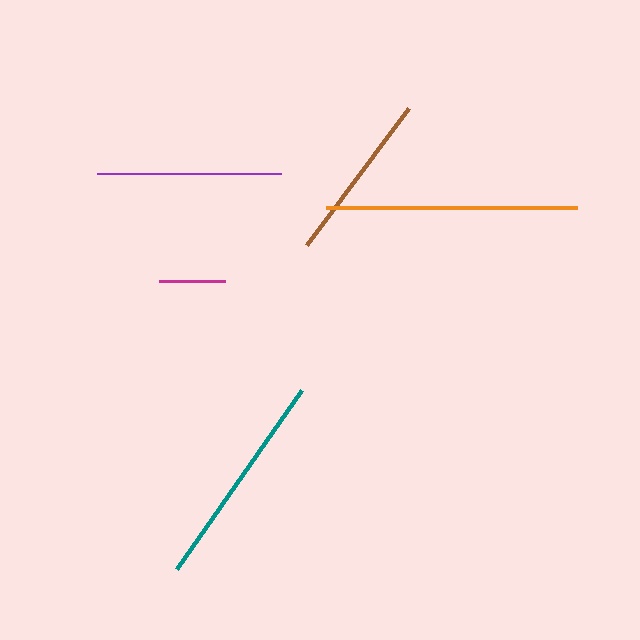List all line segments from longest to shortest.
From longest to shortest: orange, teal, purple, brown, magenta.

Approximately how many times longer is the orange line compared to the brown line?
The orange line is approximately 1.5 times the length of the brown line.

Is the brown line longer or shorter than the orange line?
The orange line is longer than the brown line.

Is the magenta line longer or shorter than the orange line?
The orange line is longer than the magenta line.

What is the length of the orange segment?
The orange segment is approximately 251 pixels long.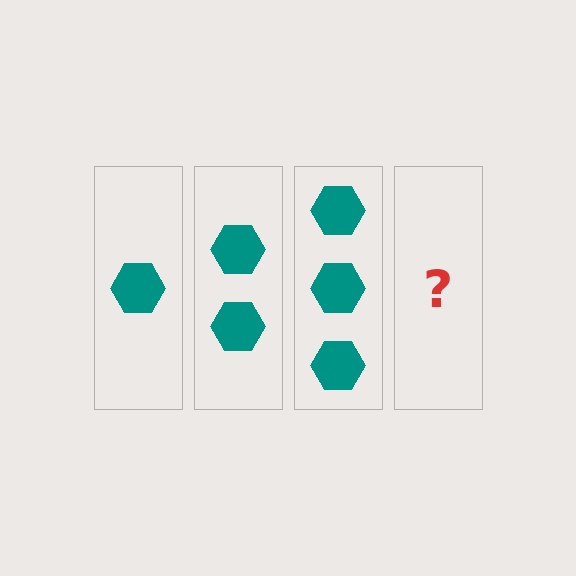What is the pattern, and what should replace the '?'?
The pattern is that each step adds one more hexagon. The '?' should be 4 hexagons.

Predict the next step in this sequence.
The next step is 4 hexagons.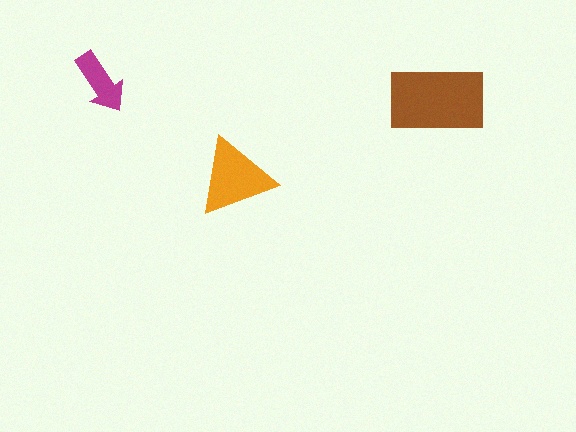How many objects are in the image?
There are 3 objects in the image.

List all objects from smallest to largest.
The magenta arrow, the orange triangle, the brown rectangle.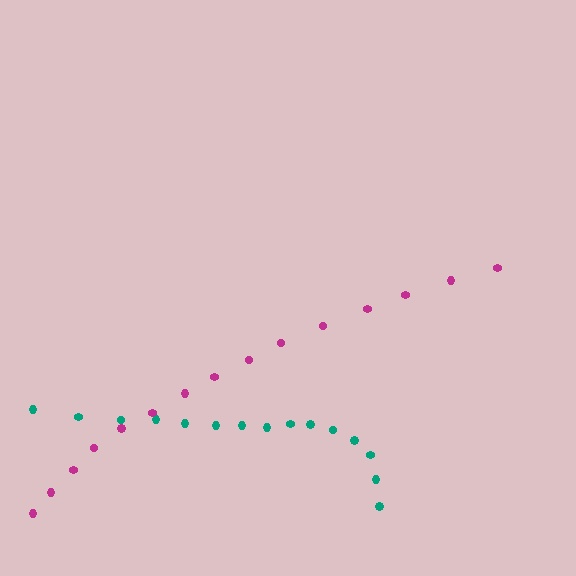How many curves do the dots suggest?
There are 2 distinct paths.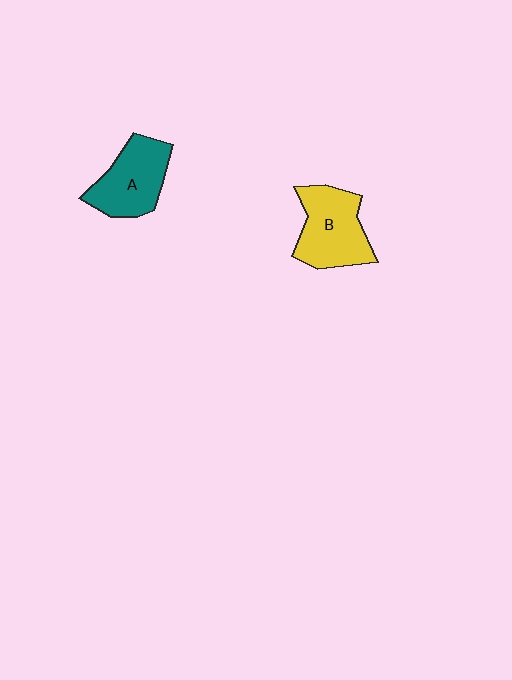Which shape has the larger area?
Shape B (yellow).